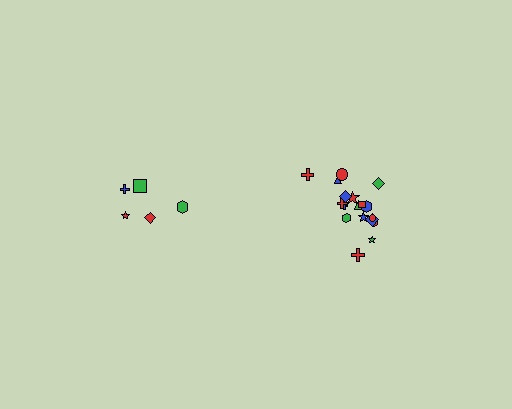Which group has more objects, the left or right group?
The right group.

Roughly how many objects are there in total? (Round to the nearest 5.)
Roughly 25 objects in total.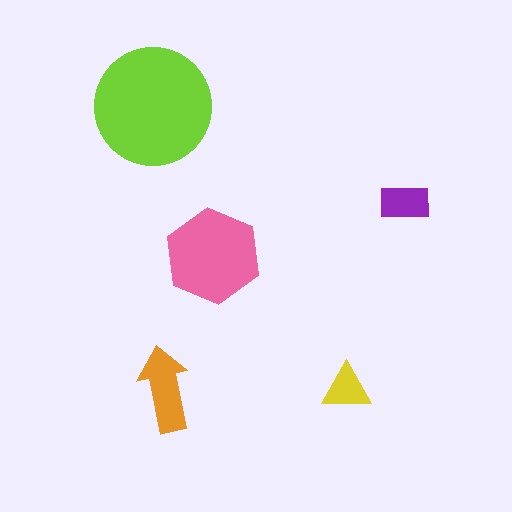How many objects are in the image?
There are 5 objects in the image.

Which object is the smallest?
The yellow triangle.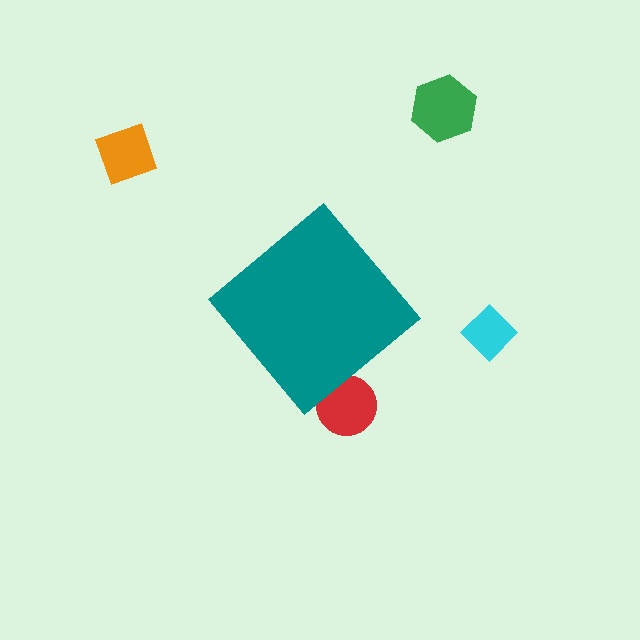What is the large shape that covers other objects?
A teal diamond.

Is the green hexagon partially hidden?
No, the green hexagon is fully visible.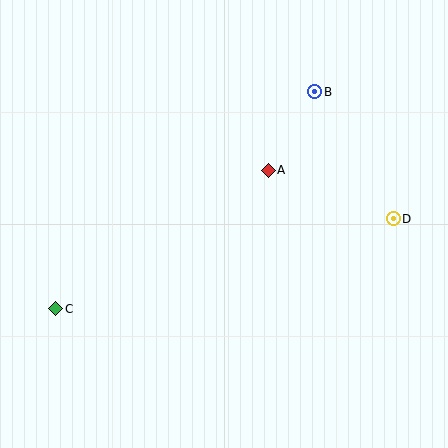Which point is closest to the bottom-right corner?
Point D is closest to the bottom-right corner.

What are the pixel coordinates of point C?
Point C is at (56, 309).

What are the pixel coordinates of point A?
Point A is at (268, 170).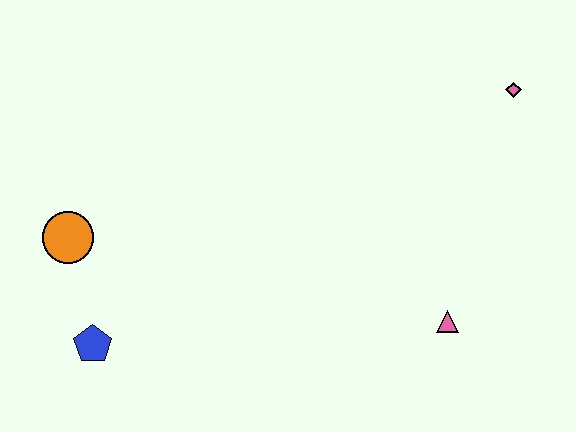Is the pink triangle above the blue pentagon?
Yes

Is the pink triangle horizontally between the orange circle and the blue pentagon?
No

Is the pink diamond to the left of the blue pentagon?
No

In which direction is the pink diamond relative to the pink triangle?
The pink diamond is above the pink triangle.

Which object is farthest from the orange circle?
The pink diamond is farthest from the orange circle.